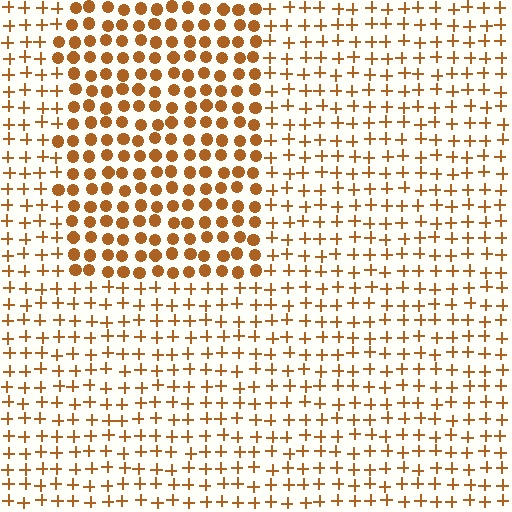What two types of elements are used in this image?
The image uses circles inside the rectangle region and plus signs outside it.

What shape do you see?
I see a rectangle.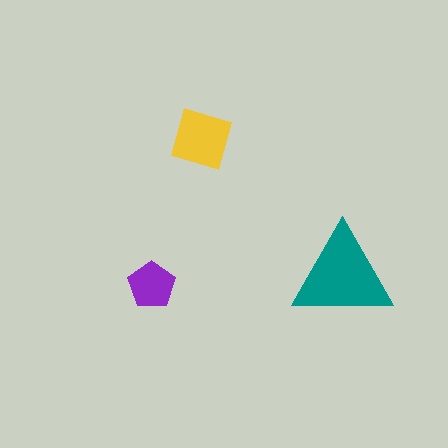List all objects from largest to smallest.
The teal triangle, the yellow diamond, the purple pentagon.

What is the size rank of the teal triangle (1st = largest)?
1st.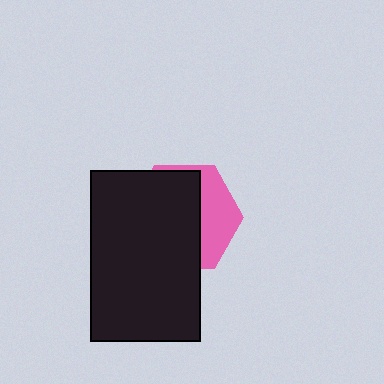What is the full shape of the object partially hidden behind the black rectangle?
The partially hidden object is a pink hexagon.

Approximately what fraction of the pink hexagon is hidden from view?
Roughly 67% of the pink hexagon is hidden behind the black rectangle.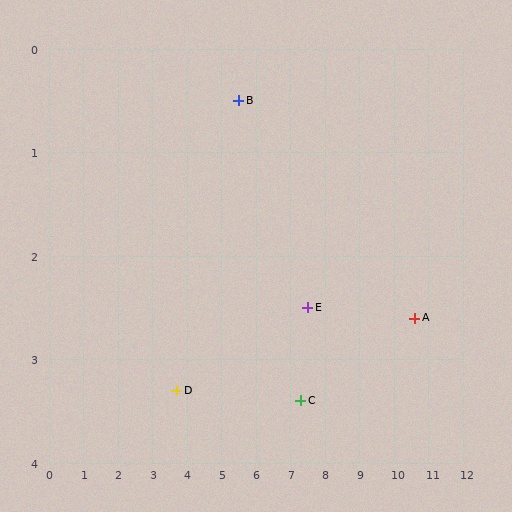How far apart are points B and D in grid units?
Points B and D are about 3.3 grid units apart.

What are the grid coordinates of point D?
Point D is at approximately (3.7, 3.3).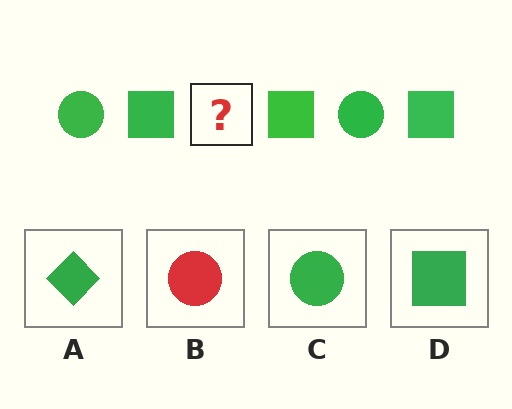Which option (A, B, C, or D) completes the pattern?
C.